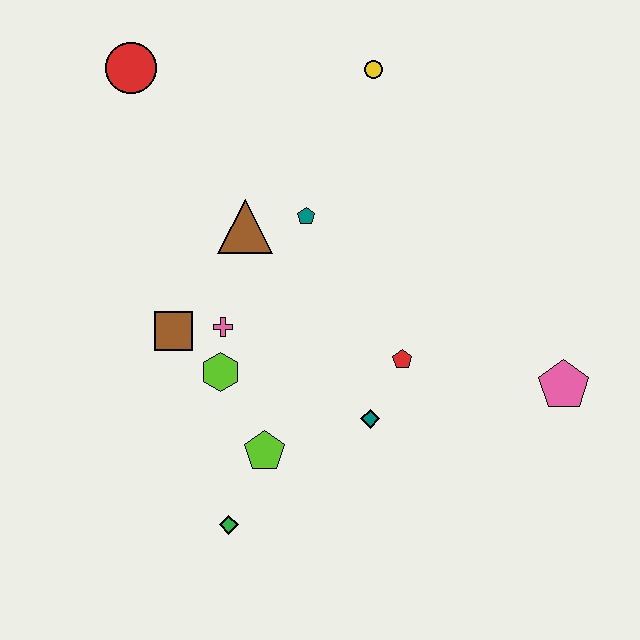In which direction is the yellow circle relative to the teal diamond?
The yellow circle is above the teal diamond.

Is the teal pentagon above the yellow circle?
No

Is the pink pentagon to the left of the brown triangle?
No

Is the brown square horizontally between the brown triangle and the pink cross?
No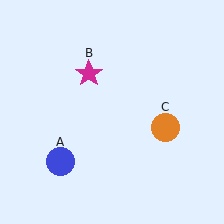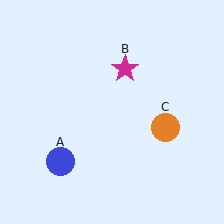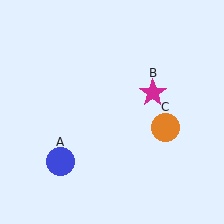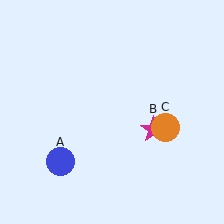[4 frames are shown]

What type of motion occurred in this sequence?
The magenta star (object B) rotated clockwise around the center of the scene.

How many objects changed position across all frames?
1 object changed position: magenta star (object B).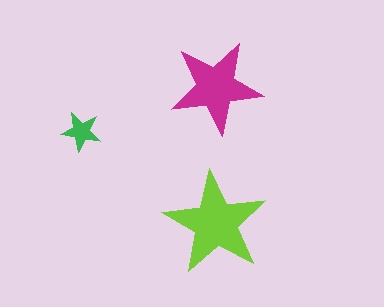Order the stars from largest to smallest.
the lime one, the magenta one, the green one.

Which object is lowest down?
The lime star is bottommost.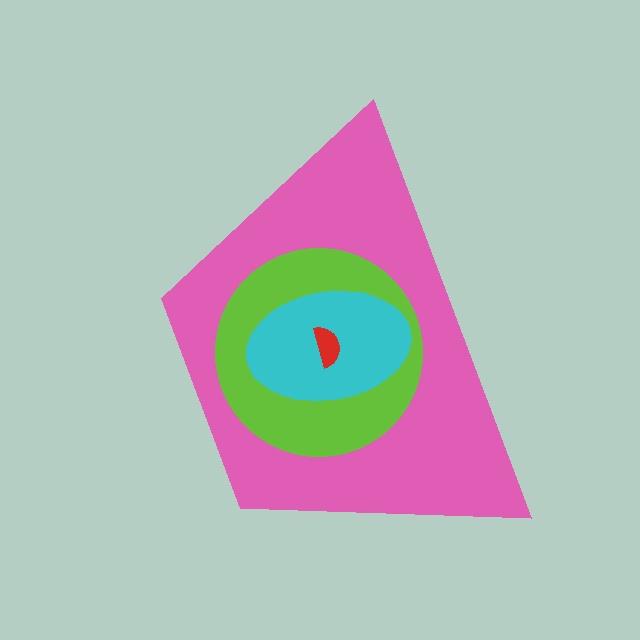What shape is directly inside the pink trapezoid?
The lime circle.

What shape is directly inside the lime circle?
The cyan ellipse.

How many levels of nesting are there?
4.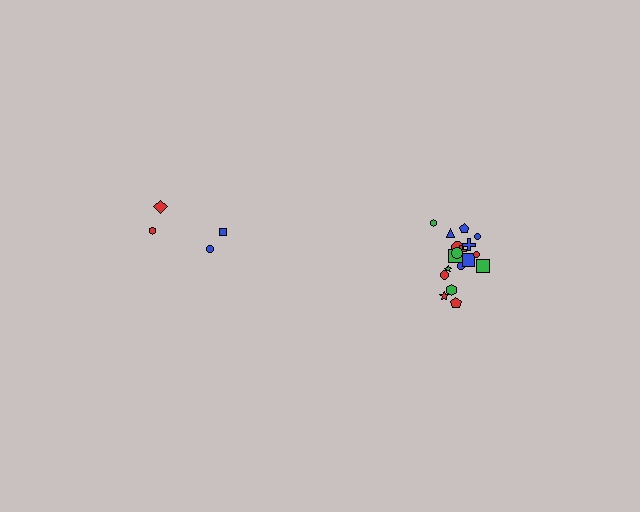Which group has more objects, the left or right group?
The right group.